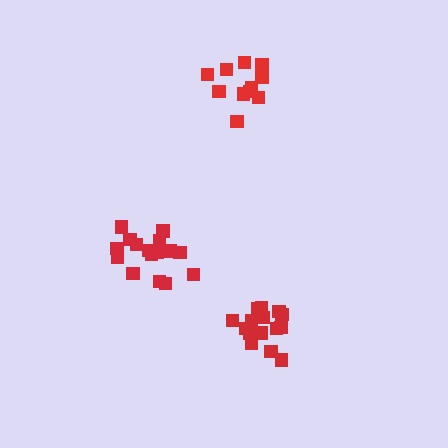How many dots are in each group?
Group 1: 15 dots, Group 2: 11 dots, Group 3: 16 dots (42 total).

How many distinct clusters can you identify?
There are 3 distinct clusters.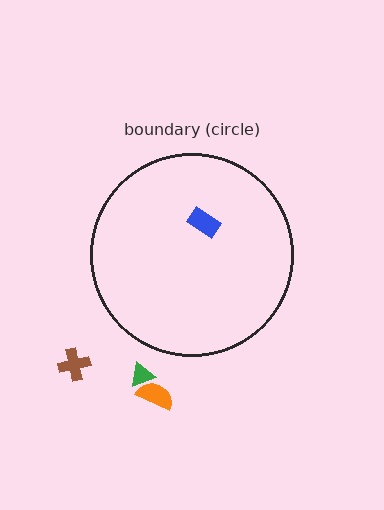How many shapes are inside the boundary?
1 inside, 3 outside.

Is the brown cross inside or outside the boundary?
Outside.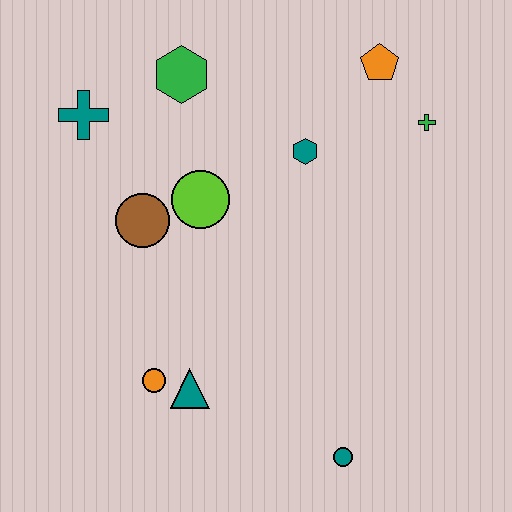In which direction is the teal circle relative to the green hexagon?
The teal circle is below the green hexagon.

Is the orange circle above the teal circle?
Yes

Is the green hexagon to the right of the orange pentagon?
No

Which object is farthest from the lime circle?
The teal circle is farthest from the lime circle.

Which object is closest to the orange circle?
The teal triangle is closest to the orange circle.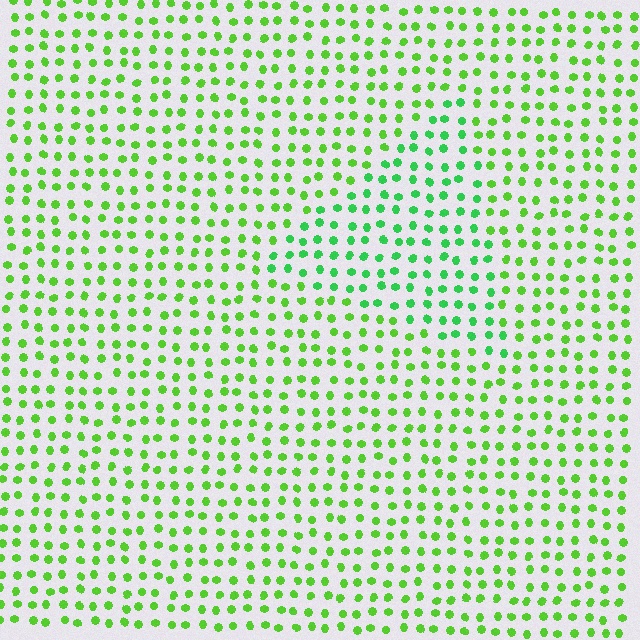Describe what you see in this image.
The image is filled with small lime elements in a uniform arrangement. A triangle-shaped region is visible where the elements are tinted to a slightly different hue, forming a subtle color boundary.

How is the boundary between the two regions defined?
The boundary is defined purely by a slight shift in hue (about 27 degrees). Spacing, size, and orientation are identical on both sides.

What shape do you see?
I see a triangle.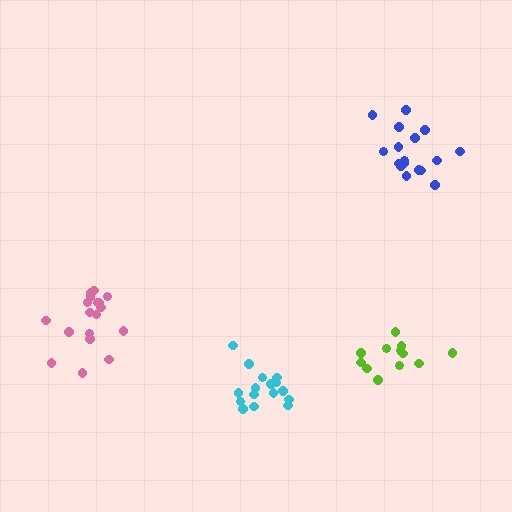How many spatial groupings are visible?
There are 4 spatial groupings.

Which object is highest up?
The blue cluster is topmost.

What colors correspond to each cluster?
The clusters are colored: pink, lime, cyan, blue.